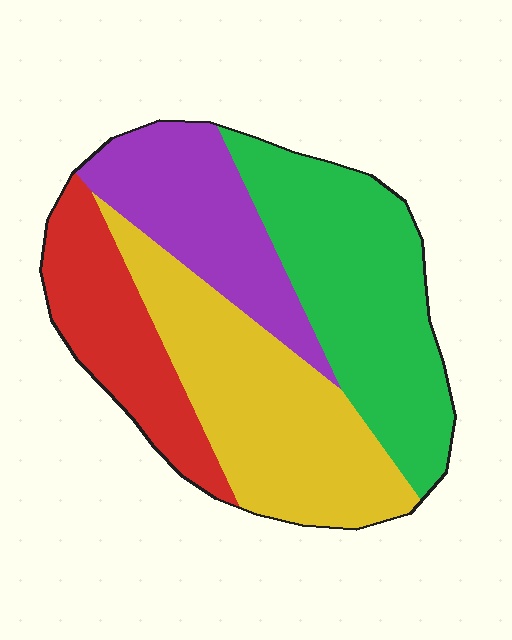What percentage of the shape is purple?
Purple takes up less than a quarter of the shape.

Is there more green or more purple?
Green.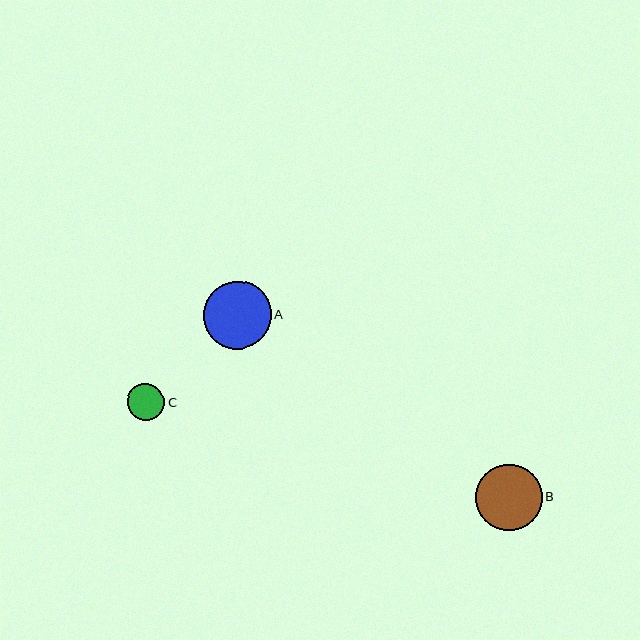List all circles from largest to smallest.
From largest to smallest: A, B, C.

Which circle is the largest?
Circle A is the largest with a size of approximately 68 pixels.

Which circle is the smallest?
Circle C is the smallest with a size of approximately 38 pixels.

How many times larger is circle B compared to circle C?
Circle B is approximately 1.8 times the size of circle C.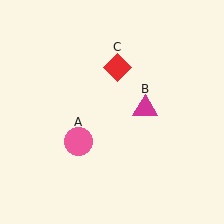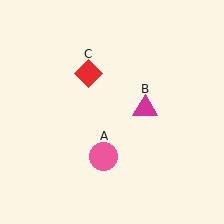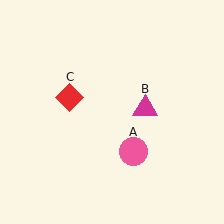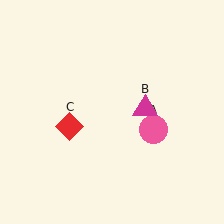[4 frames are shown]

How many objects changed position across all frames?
2 objects changed position: pink circle (object A), red diamond (object C).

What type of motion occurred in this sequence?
The pink circle (object A), red diamond (object C) rotated counterclockwise around the center of the scene.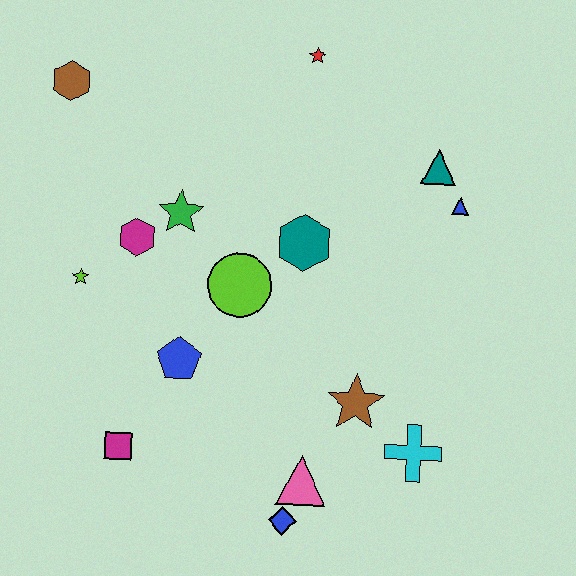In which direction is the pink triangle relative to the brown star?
The pink triangle is below the brown star.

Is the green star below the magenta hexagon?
No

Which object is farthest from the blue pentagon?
The red star is farthest from the blue pentagon.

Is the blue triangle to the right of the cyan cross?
Yes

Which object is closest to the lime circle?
The teal hexagon is closest to the lime circle.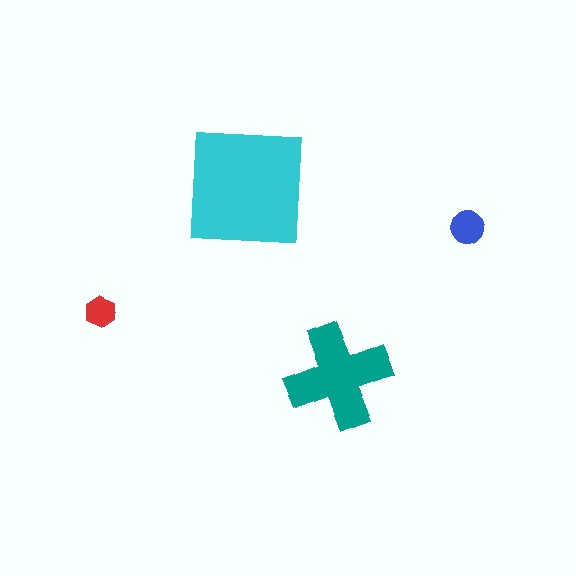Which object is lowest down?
The teal cross is bottommost.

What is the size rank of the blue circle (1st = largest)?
3rd.